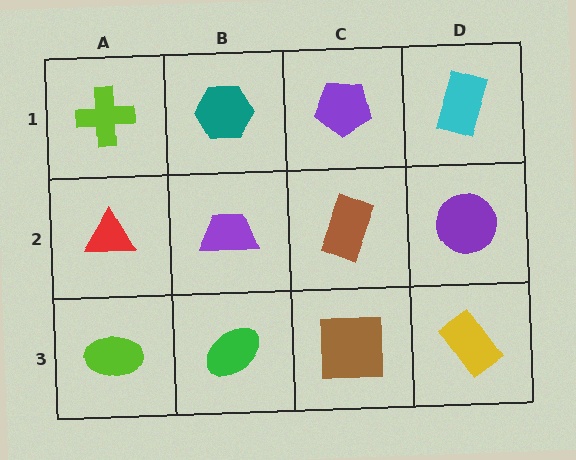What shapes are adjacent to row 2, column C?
A purple pentagon (row 1, column C), a brown square (row 3, column C), a purple trapezoid (row 2, column B), a purple circle (row 2, column D).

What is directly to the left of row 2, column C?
A purple trapezoid.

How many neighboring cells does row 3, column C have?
3.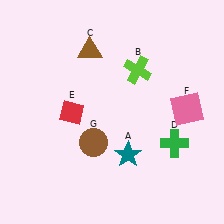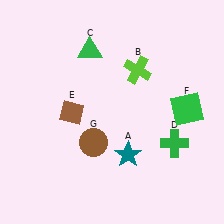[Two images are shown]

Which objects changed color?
C changed from brown to green. E changed from red to brown. F changed from pink to green.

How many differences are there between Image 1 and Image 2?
There are 3 differences between the two images.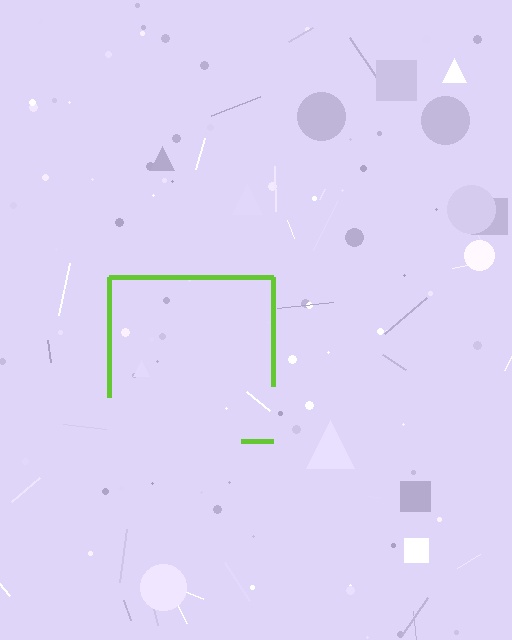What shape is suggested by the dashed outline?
The dashed outline suggests a square.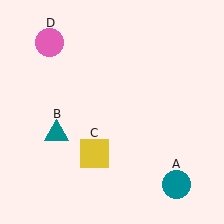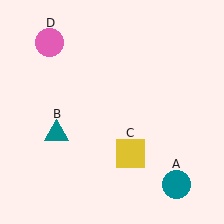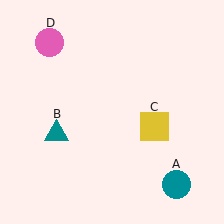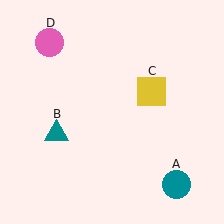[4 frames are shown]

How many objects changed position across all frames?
1 object changed position: yellow square (object C).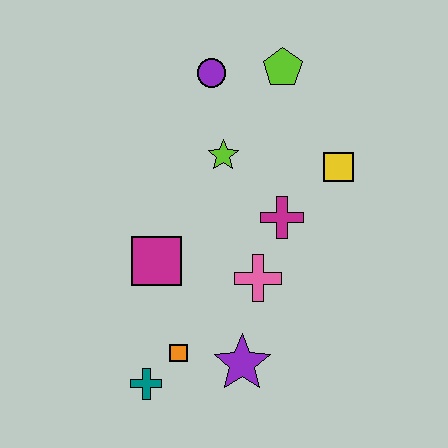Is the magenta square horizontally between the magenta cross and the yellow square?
No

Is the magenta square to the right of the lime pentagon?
No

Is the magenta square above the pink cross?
Yes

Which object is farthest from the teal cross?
The lime pentagon is farthest from the teal cross.